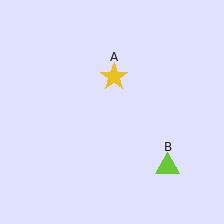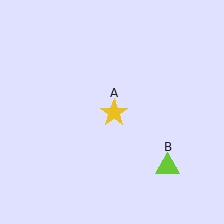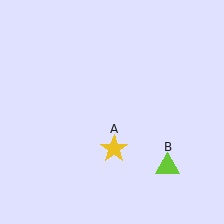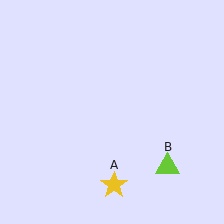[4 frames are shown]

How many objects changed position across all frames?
1 object changed position: yellow star (object A).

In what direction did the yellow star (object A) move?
The yellow star (object A) moved down.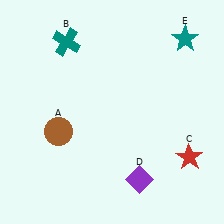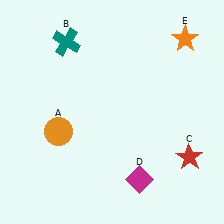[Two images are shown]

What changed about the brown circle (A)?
In Image 1, A is brown. In Image 2, it changed to orange.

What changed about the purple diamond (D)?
In Image 1, D is purple. In Image 2, it changed to magenta.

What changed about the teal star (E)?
In Image 1, E is teal. In Image 2, it changed to orange.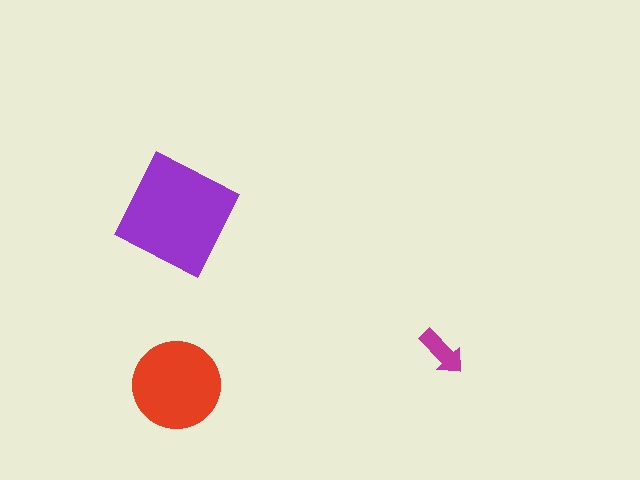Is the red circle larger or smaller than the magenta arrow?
Larger.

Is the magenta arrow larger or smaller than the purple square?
Smaller.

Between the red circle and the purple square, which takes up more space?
The purple square.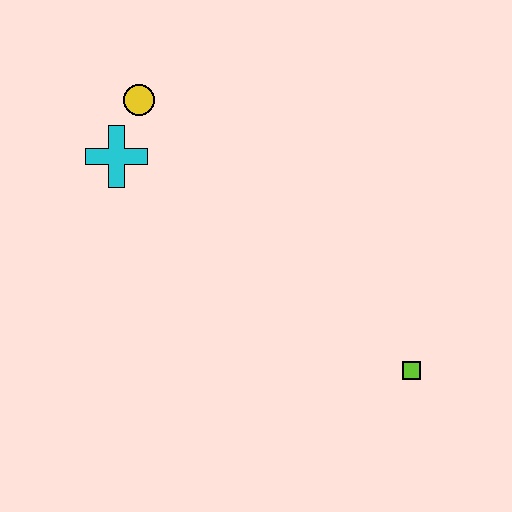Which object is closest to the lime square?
The cyan cross is closest to the lime square.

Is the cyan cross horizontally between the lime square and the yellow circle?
No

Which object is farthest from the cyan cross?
The lime square is farthest from the cyan cross.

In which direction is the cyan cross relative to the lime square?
The cyan cross is to the left of the lime square.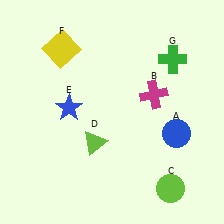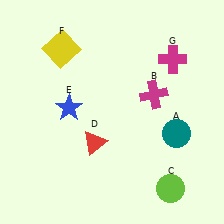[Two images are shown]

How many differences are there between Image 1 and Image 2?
There are 3 differences between the two images.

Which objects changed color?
A changed from blue to teal. D changed from lime to red. G changed from green to magenta.